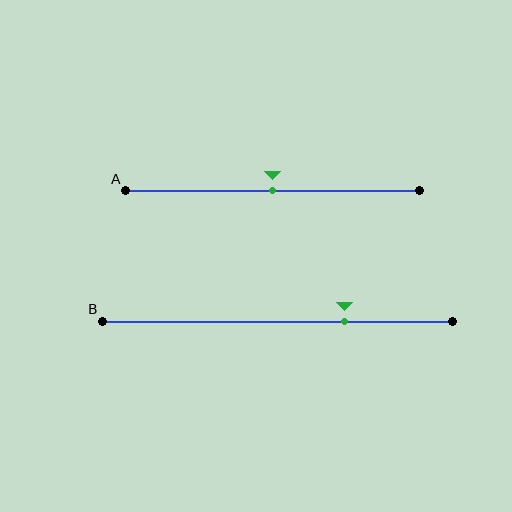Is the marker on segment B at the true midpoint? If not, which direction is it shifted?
No, the marker on segment B is shifted to the right by about 19% of the segment length.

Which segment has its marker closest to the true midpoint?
Segment A has its marker closest to the true midpoint.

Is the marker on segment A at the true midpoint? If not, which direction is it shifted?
Yes, the marker on segment A is at the true midpoint.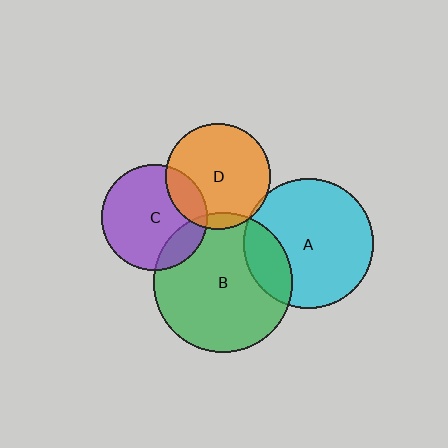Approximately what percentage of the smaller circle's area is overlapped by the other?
Approximately 20%.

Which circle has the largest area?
Circle B (green).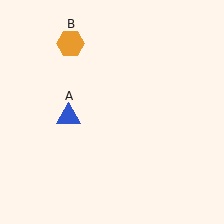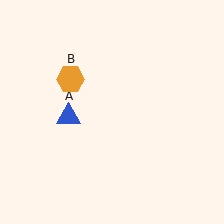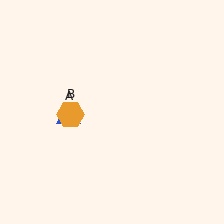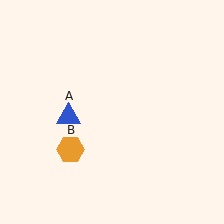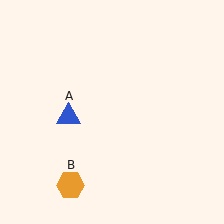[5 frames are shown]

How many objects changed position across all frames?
1 object changed position: orange hexagon (object B).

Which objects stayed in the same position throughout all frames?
Blue triangle (object A) remained stationary.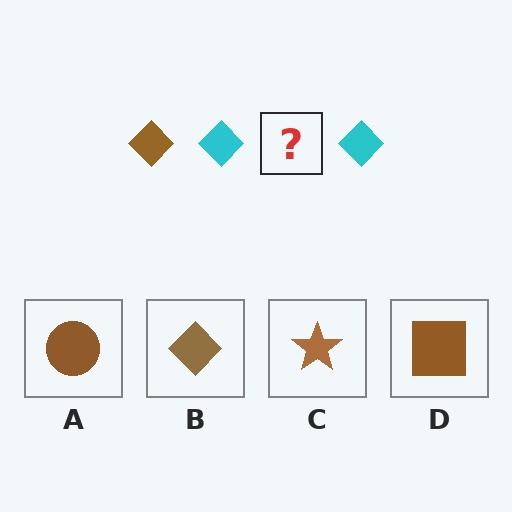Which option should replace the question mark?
Option B.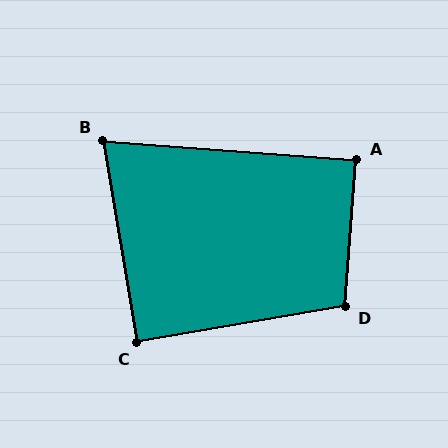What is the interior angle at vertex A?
Approximately 90 degrees (approximately right).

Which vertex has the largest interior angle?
D, at approximately 104 degrees.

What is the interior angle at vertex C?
Approximately 90 degrees (approximately right).